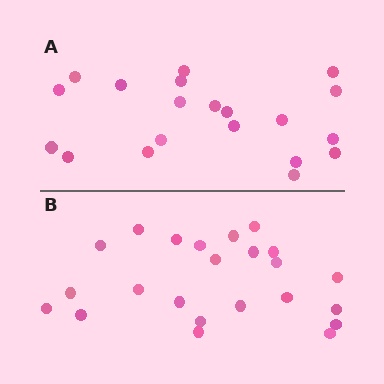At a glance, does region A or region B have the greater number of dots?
Region B (the bottom region) has more dots.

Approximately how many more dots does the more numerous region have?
Region B has just a few more — roughly 2 or 3 more dots than region A.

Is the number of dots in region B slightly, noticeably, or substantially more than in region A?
Region B has only slightly more — the two regions are fairly close. The ratio is roughly 1.1 to 1.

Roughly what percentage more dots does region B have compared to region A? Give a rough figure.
About 15% more.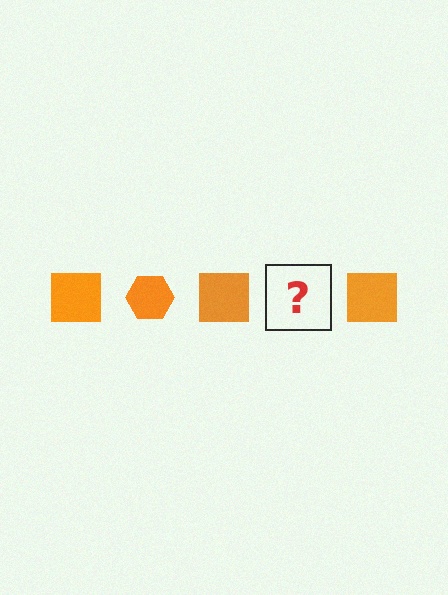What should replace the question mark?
The question mark should be replaced with an orange hexagon.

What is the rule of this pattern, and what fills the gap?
The rule is that the pattern cycles through square, hexagon shapes in orange. The gap should be filled with an orange hexagon.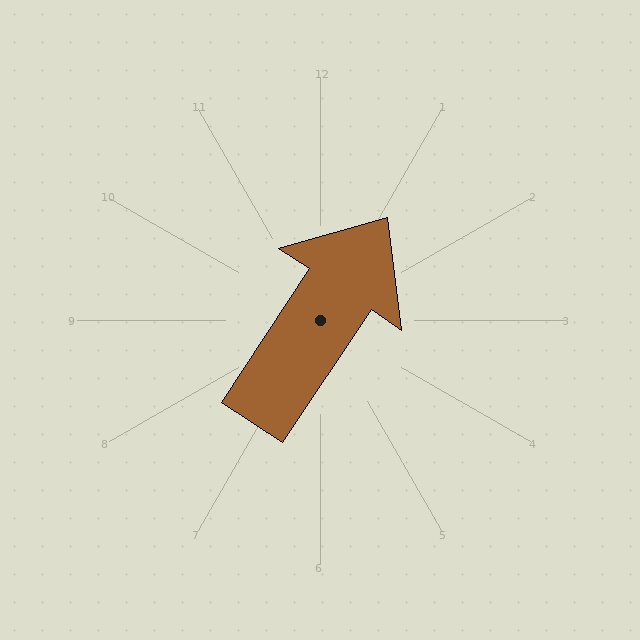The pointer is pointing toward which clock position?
Roughly 1 o'clock.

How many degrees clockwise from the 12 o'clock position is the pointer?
Approximately 34 degrees.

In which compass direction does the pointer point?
Northeast.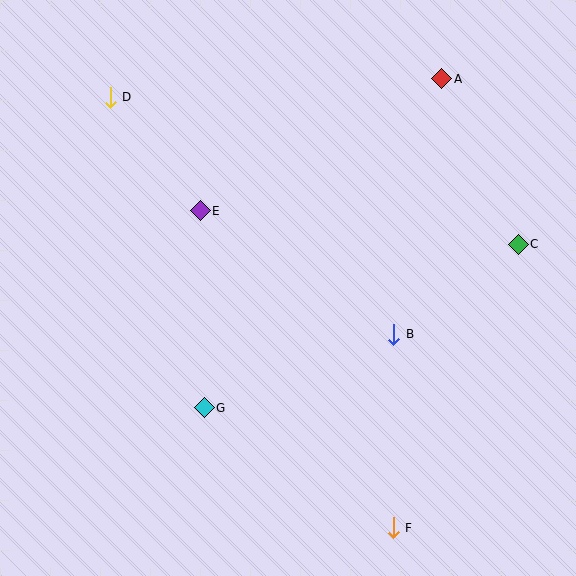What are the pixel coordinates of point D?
Point D is at (110, 97).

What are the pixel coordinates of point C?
Point C is at (518, 244).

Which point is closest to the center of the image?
Point B at (394, 334) is closest to the center.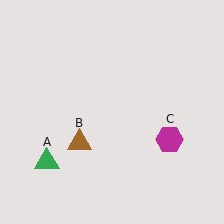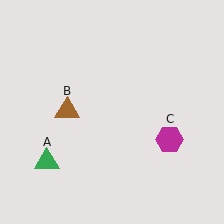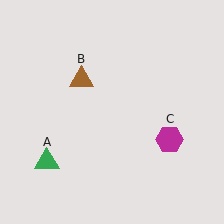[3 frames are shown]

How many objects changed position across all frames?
1 object changed position: brown triangle (object B).